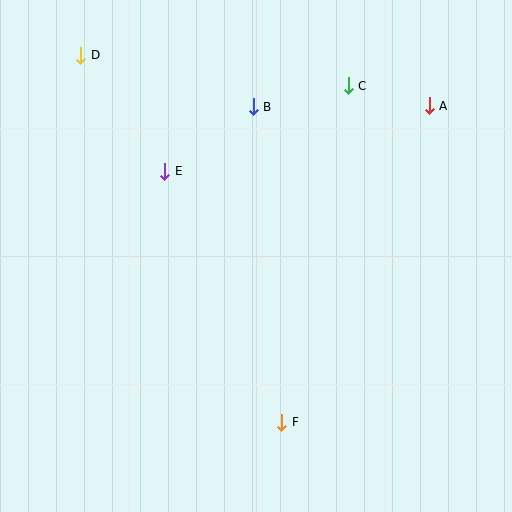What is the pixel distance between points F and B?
The distance between F and B is 317 pixels.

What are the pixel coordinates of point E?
Point E is at (165, 171).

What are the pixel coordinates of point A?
Point A is at (429, 106).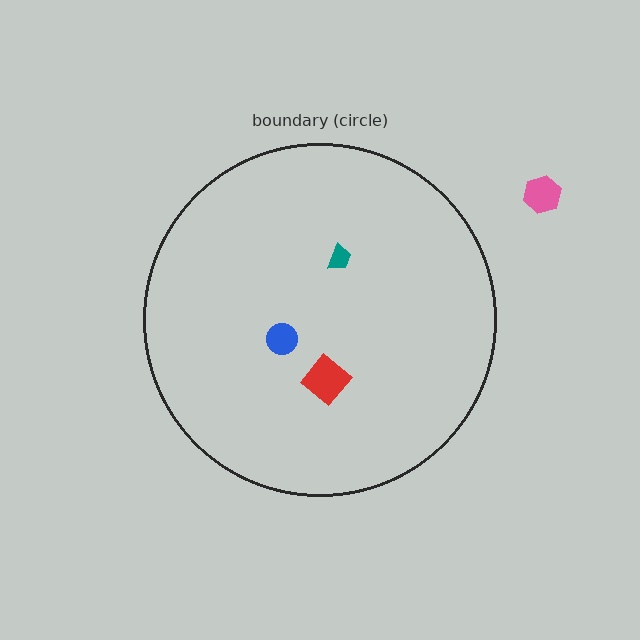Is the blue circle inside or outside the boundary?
Inside.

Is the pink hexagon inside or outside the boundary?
Outside.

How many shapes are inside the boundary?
3 inside, 1 outside.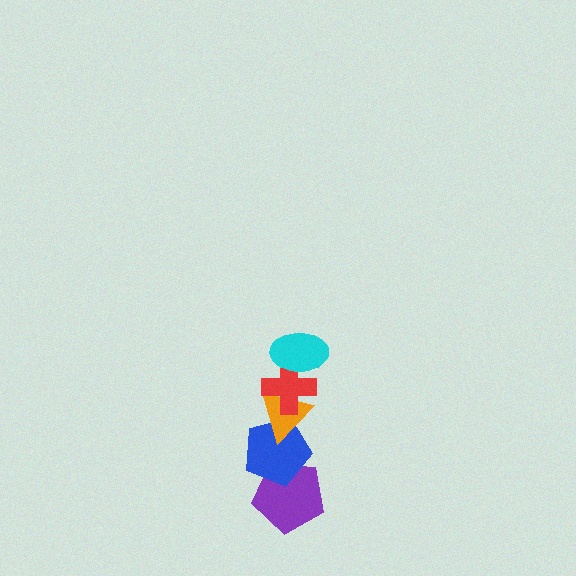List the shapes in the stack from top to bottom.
From top to bottom: the cyan ellipse, the red cross, the orange triangle, the blue pentagon, the purple pentagon.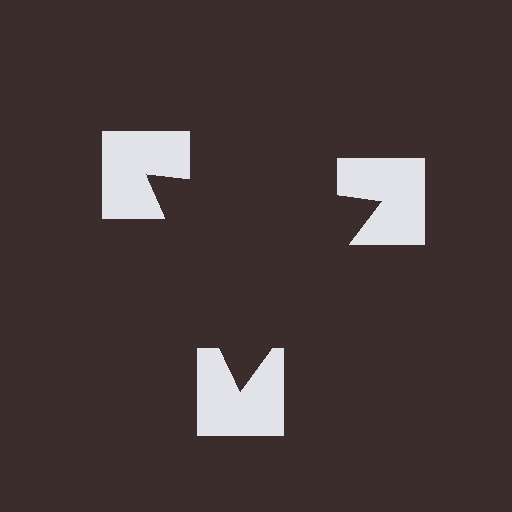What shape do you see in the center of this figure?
An illusory triangle — its edges are inferred from the aligned wedge cuts in the notched squares, not physically drawn.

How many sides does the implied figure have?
3 sides.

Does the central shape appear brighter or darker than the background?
It typically appears slightly darker than the background, even though no actual brightness change is drawn.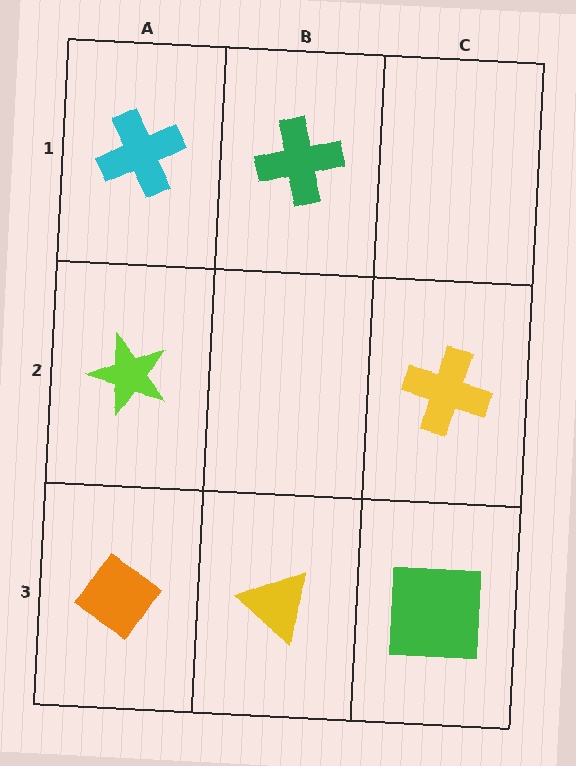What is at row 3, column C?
A green square.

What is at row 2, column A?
A lime star.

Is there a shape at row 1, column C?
No, that cell is empty.